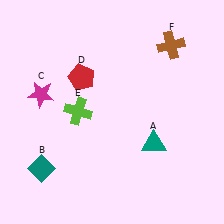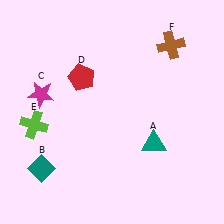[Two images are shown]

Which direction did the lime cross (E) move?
The lime cross (E) moved left.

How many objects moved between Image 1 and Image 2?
1 object moved between the two images.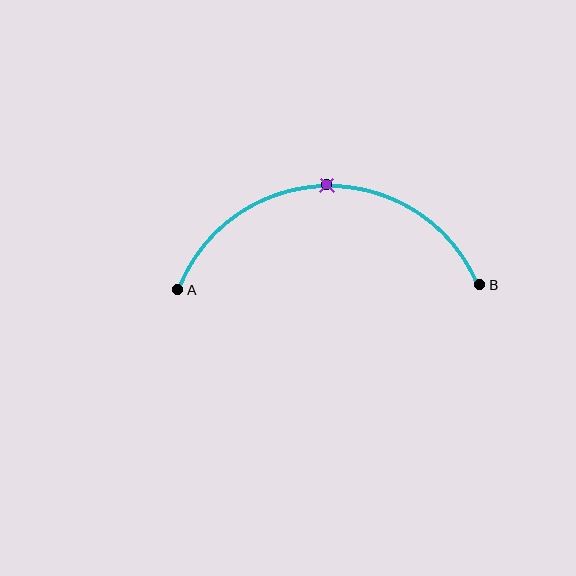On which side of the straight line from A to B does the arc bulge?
The arc bulges above the straight line connecting A and B.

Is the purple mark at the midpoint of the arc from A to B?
Yes. The purple mark lies on the arc at equal arc-length from both A and B — it is the arc midpoint.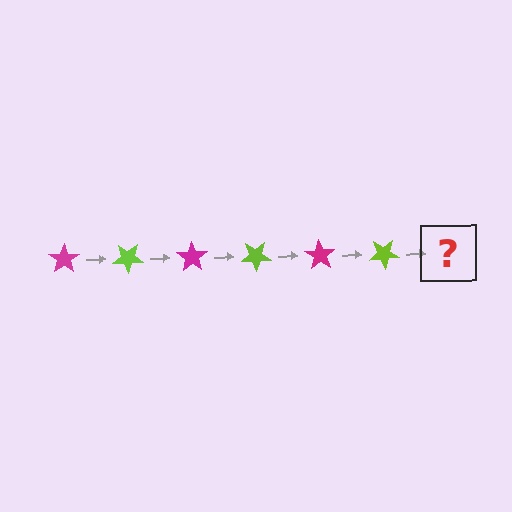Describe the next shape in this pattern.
It should be a magenta star, rotated 210 degrees from the start.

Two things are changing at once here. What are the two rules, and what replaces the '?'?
The two rules are that it rotates 35 degrees each step and the color cycles through magenta and lime. The '?' should be a magenta star, rotated 210 degrees from the start.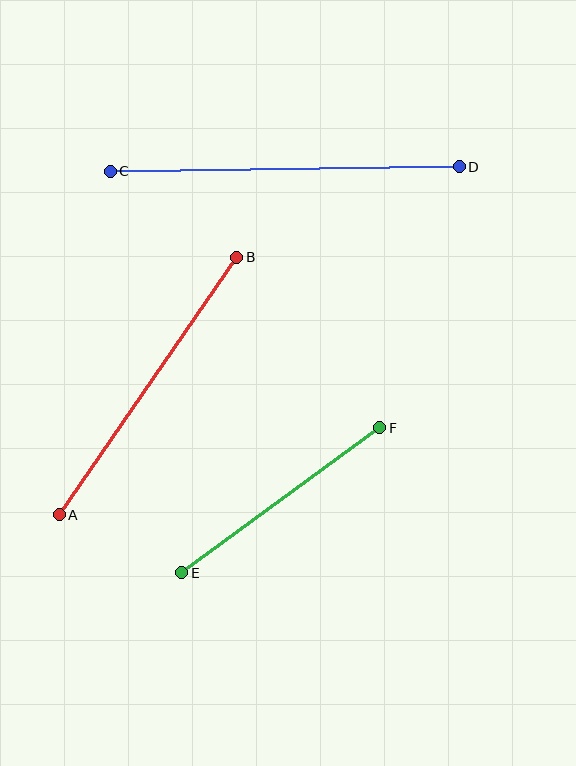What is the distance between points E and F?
The distance is approximately 245 pixels.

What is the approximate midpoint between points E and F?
The midpoint is at approximately (281, 500) pixels.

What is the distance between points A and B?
The distance is approximately 313 pixels.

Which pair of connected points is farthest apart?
Points C and D are farthest apart.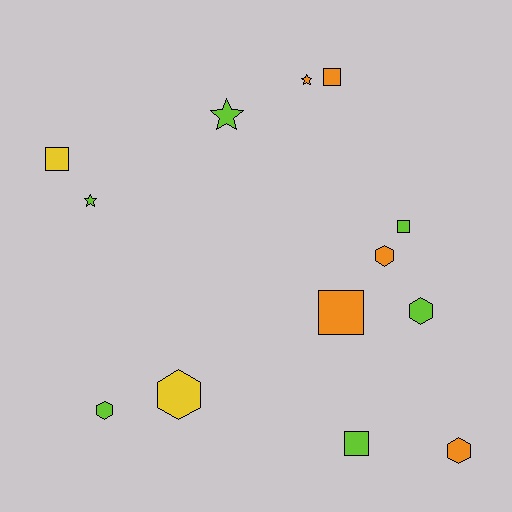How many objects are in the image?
There are 13 objects.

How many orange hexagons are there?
There are 2 orange hexagons.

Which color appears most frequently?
Lime, with 6 objects.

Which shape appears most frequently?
Hexagon, with 5 objects.